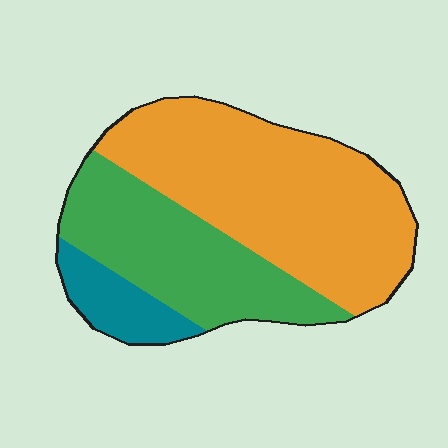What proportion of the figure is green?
Green covers about 35% of the figure.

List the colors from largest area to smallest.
From largest to smallest: orange, green, teal.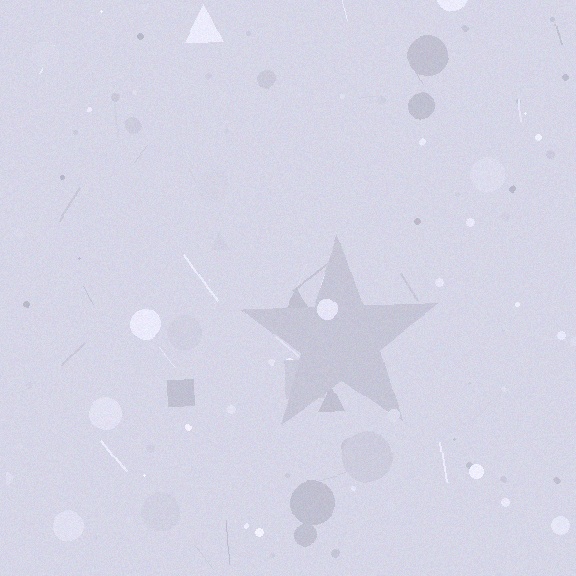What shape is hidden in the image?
A star is hidden in the image.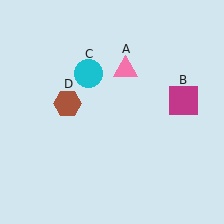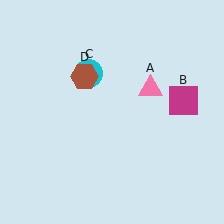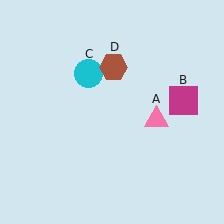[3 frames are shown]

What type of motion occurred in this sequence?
The pink triangle (object A), brown hexagon (object D) rotated clockwise around the center of the scene.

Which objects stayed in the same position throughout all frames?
Magenta square (object B) and cyan circle (object C) remained stationary.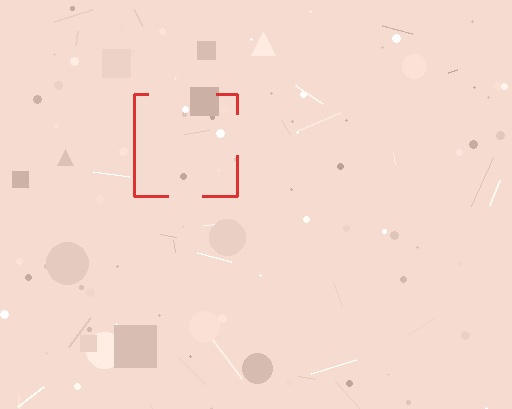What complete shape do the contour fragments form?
The contour fragments form a square.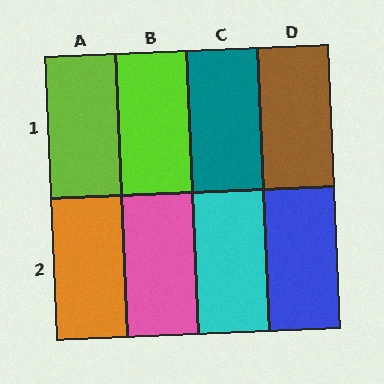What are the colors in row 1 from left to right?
Lime, lime, teal, brown.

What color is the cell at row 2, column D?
Blue.